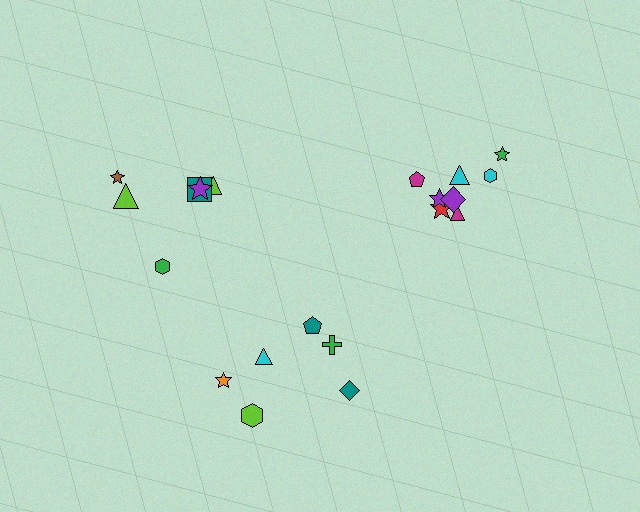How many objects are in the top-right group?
There are 8 objects.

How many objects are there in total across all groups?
There are 20 objects.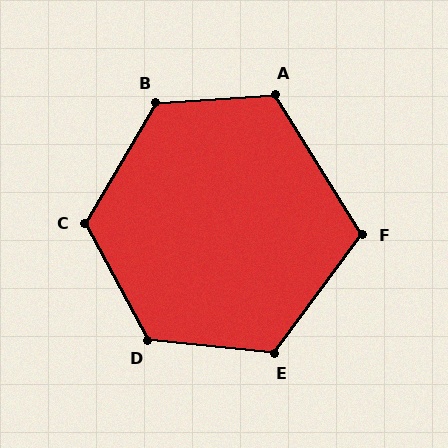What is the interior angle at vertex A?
Approximately 118 degrees (obtuse).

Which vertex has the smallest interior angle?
F, at approximately 111 degrees.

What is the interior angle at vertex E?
Approximately 121 degrees (obtuse).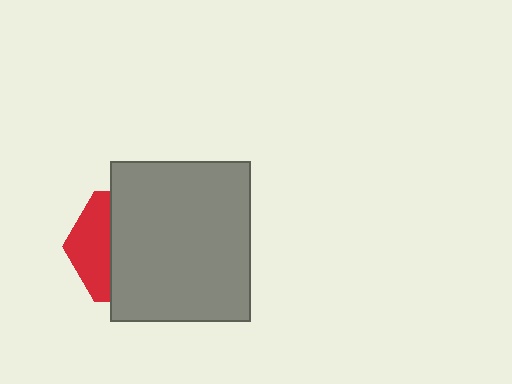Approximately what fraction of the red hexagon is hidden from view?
Roughly 68% of the red hexagon is hidden behind the gray rectangle.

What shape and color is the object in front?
The object in front is a gray rectangle.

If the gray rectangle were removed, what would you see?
You would see the complete red hexagon.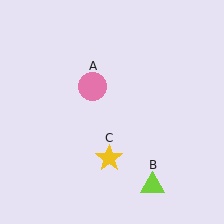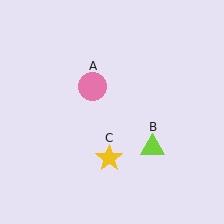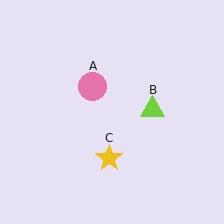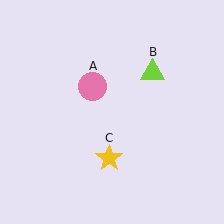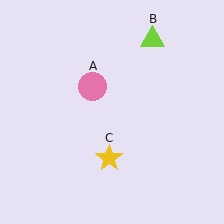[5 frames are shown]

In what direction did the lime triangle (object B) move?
The lime triangle (object B) moved up.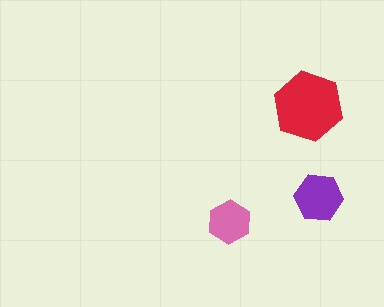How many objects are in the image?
There are 3 objects in the image.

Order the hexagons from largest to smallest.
the red one, the purple one, the pink one.